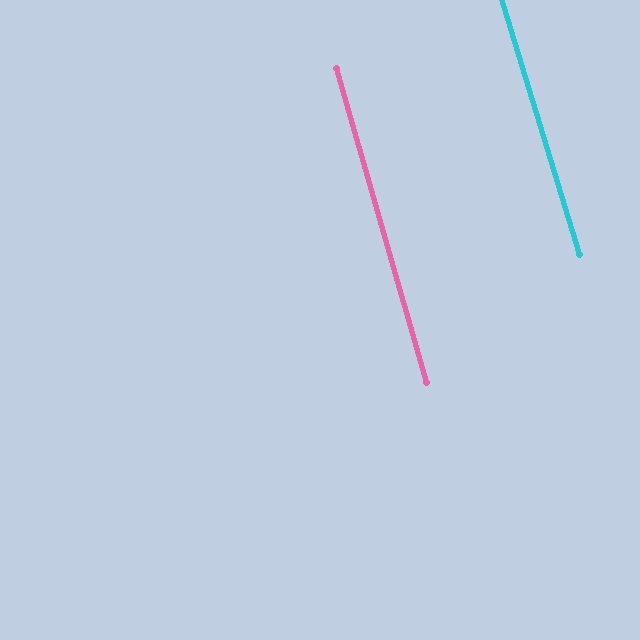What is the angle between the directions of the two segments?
Approximately 1 degree.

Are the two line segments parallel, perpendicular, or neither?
Parallel — their directions differ by only 0.9°.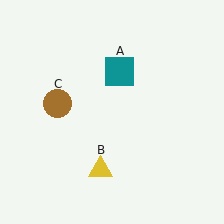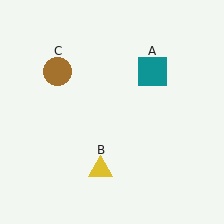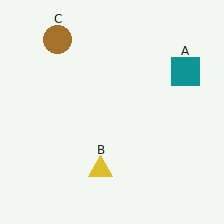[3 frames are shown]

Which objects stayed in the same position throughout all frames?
Yellow triangle (object B) remained stationary.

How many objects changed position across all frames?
2 objects changed position: teal square (object A), brown circle (object C).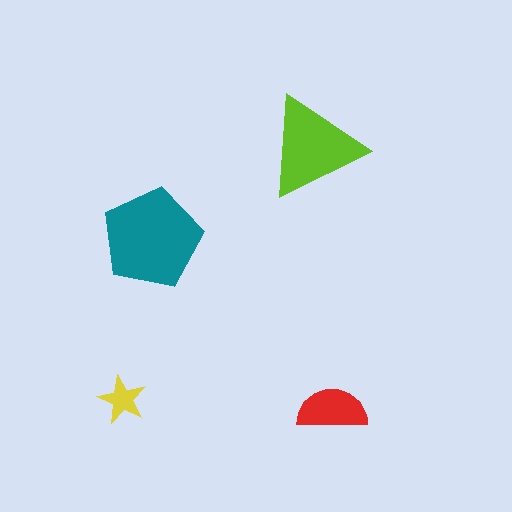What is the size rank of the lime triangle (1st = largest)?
2nd.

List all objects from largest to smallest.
The teal pentagon, the lime triangle, the red semicircle, the yellow star.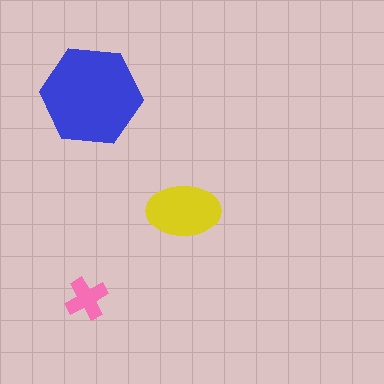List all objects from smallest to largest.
The pink cross, the yellow ellipse, the blue hexagon.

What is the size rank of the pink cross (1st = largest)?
3rd.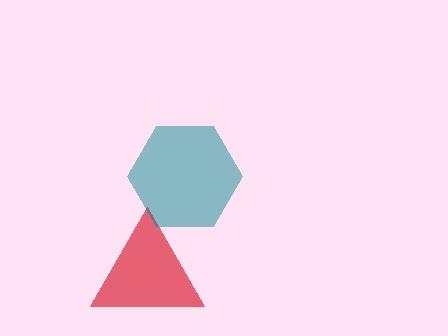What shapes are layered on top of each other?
The layered shapes are: a red triangle, a teal hexagon.